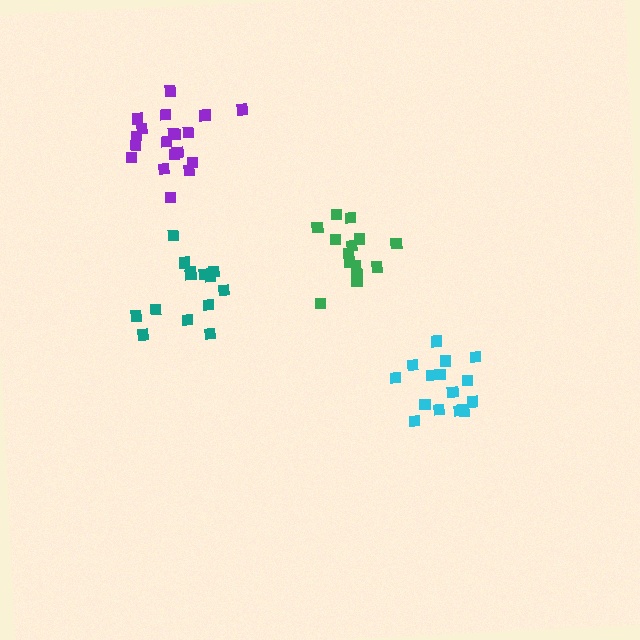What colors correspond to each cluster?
The clusters are colored: green, cyan, teal, purple.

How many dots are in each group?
Group 1: 14 dots, Group 2: 16 dots, Group 3: 14 dots, Group 4: 19 dots (63 total).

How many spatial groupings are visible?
There are 4 spatial groupings.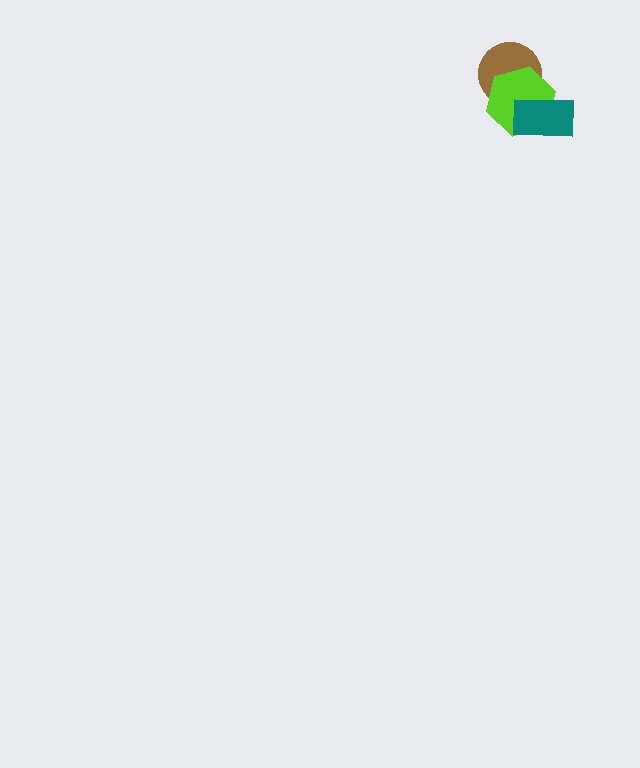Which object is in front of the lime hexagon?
The teal rectangle is in front of the lime hexagon.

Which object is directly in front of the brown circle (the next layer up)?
The lime hexagon is directly in front of the brown circle.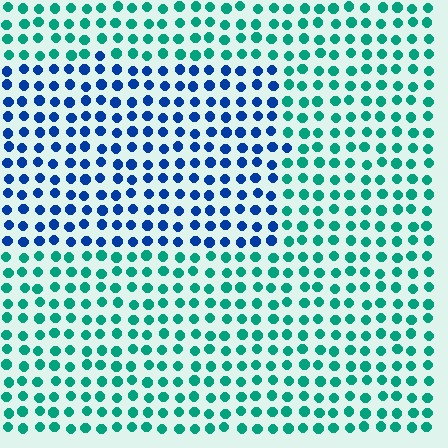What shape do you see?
I see a rectangle.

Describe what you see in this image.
The image is filled with small teal elements in a uniform arrangement. A rectangle-shaped region is visible where the elements are tinted to a slightly different hue, forming a subtle color boundary.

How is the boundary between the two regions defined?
The boundary is defined purely by a slight shift in hue (about 53 degrees). Spacing, size, and orientation are identical on both sides.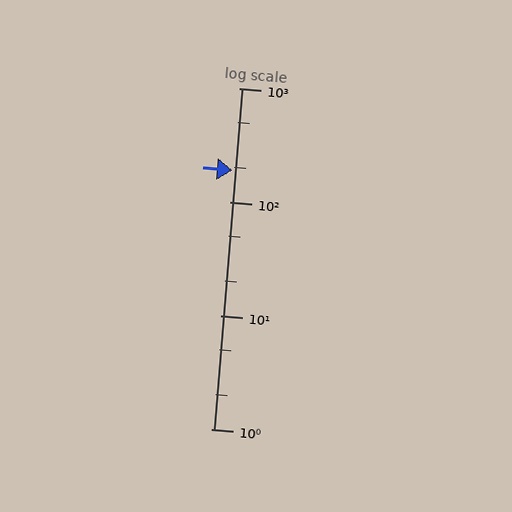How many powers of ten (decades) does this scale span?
The scale spans 3 decades, from 1 to 1000.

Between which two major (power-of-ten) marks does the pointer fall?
The pointer is between 100 and 1000.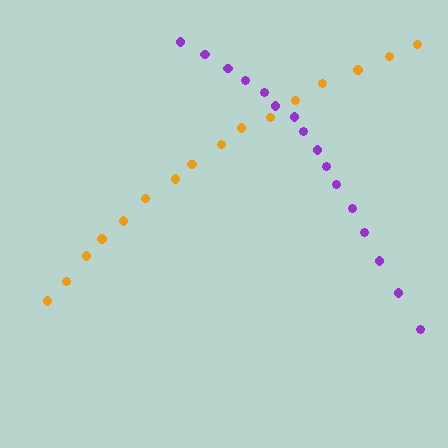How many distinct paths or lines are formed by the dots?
There are 2 distinct paths.